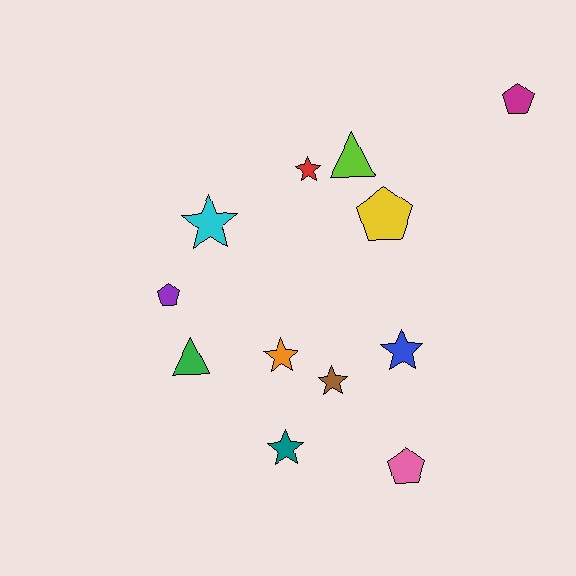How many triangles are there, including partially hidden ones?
There are 2 triangles.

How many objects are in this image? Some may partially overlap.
There are 12 objects.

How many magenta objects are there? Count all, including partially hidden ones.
There is 1 magenta object.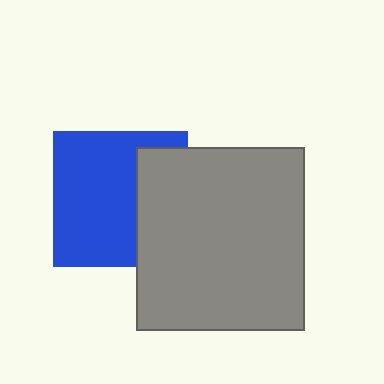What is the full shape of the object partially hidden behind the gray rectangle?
The partially hidden object is a blue square.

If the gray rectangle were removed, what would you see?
You would see the complete blue square.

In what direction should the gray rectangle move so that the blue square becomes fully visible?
The gray rectangle should move right. That is the shortest direction to clear the overlap and leave the blue square fully visible.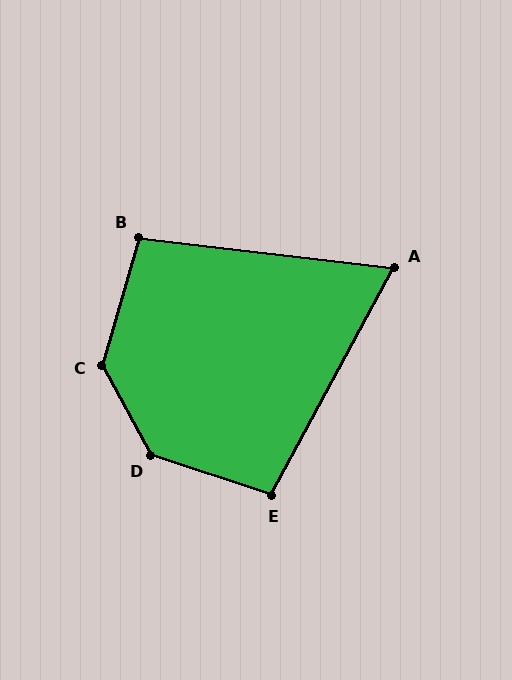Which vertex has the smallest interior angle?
A, at approximately 68 degrees.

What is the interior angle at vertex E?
Approximately 100 degrees (obtuse).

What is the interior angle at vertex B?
Approximately 99 degrees (obtuse).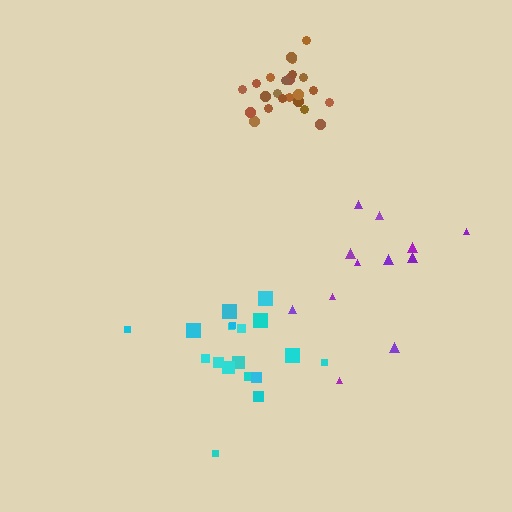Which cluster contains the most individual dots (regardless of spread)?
Brown (23).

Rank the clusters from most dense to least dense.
brown, cyan, purple.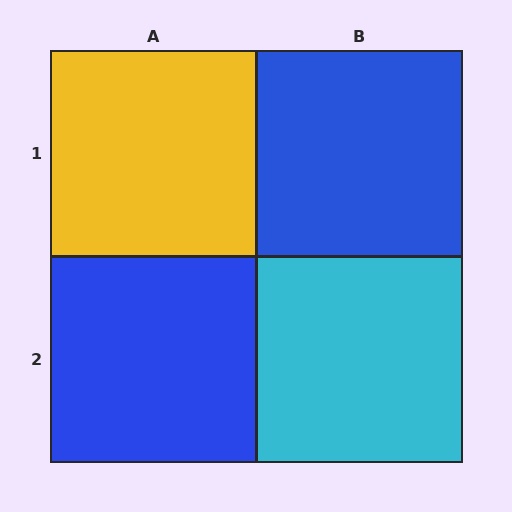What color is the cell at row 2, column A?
Blue.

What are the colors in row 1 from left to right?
Yellow, blue.